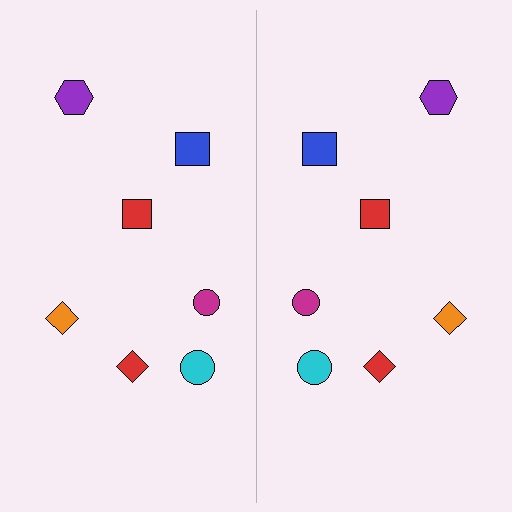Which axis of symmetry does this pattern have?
The pattern has a vertical axis of symmetry running through the center of the image.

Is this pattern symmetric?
Yes, this pattern has bilateral (reflection) symmetry.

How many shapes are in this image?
There are 14 shapes in this image.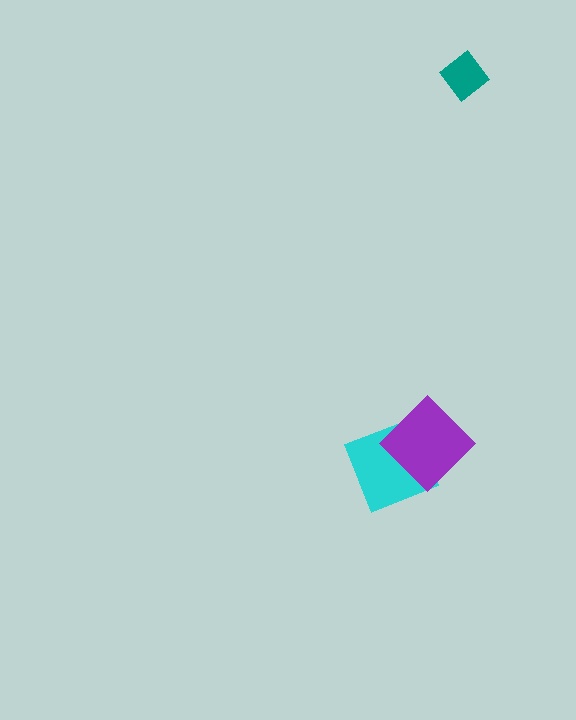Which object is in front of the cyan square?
The purple diamond is in front of the cyan square.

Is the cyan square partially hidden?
Yes, it is partially covered by another shape.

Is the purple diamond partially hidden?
No, no other shape covers it.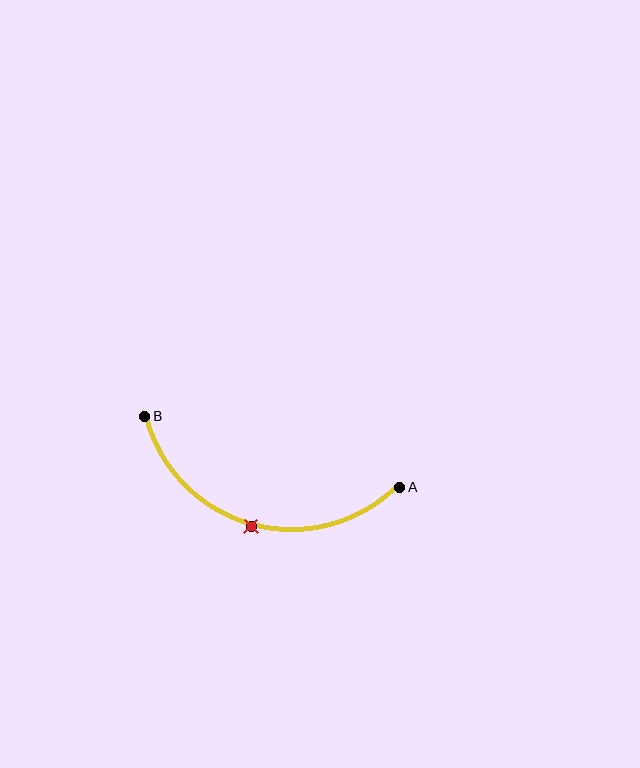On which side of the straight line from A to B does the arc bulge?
The arc bulges below the straight line connecting A and B.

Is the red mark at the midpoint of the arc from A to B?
Yes. The red mark lies on the arc at equal arc-length from both A and B — it is the arc midpoint.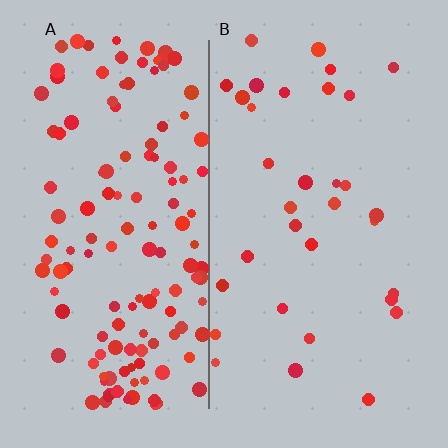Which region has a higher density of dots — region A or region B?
A (the left).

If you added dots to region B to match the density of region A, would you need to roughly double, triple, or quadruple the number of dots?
Approximately quadruple.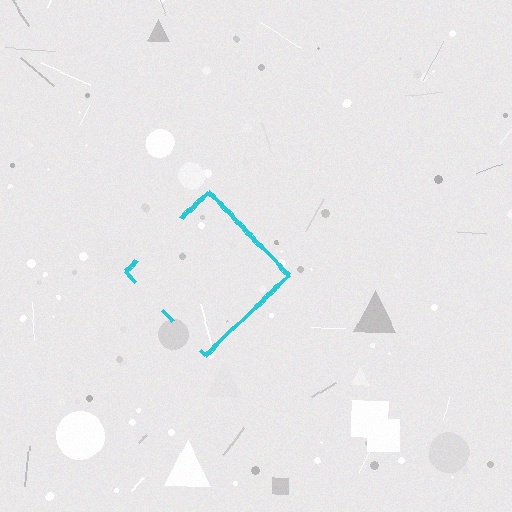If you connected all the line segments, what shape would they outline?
They would outline a diamond.